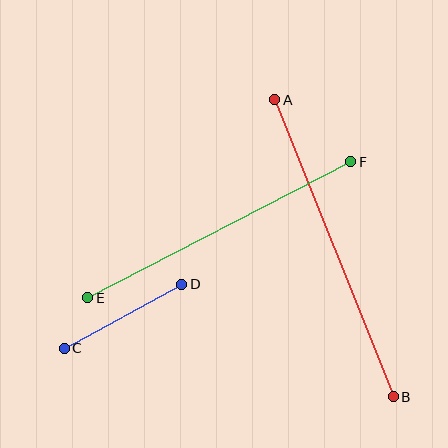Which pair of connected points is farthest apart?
Points A and B are farthest apart.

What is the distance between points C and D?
The distance is approximately 134 pixels.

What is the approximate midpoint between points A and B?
The midpoint is at approximately (334, 248) pixels.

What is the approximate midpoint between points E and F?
The midpoint is at approximately (219, 230) pixels.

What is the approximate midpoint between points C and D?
The midpoint is at approximately (123, 316) pixels.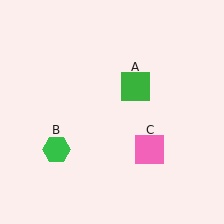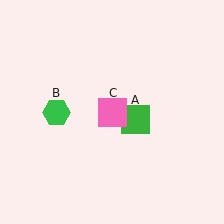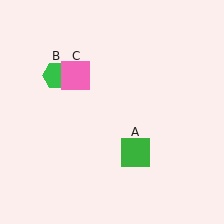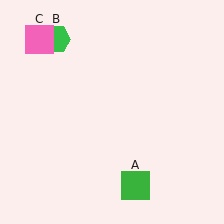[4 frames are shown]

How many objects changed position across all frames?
3 objects changed position: green square (object A), green hexagon (object B), pink square (object C).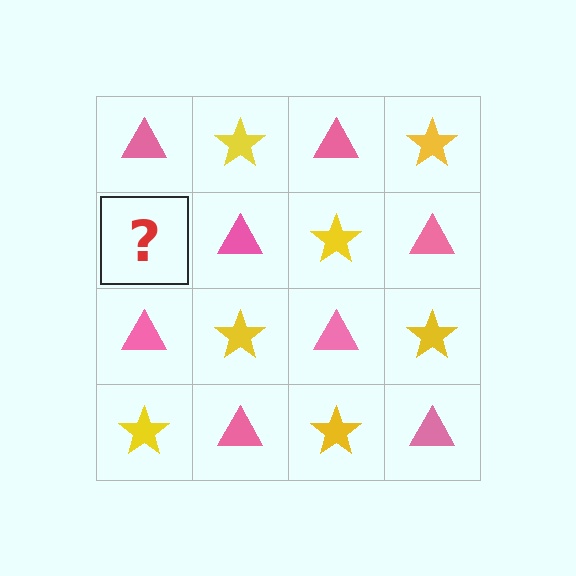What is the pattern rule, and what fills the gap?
The rule is that it alternates pink triangle and yellow star in a checkerboard pattern. The gap should be filled with a yellow star.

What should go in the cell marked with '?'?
The missing cell should contain a yellow star.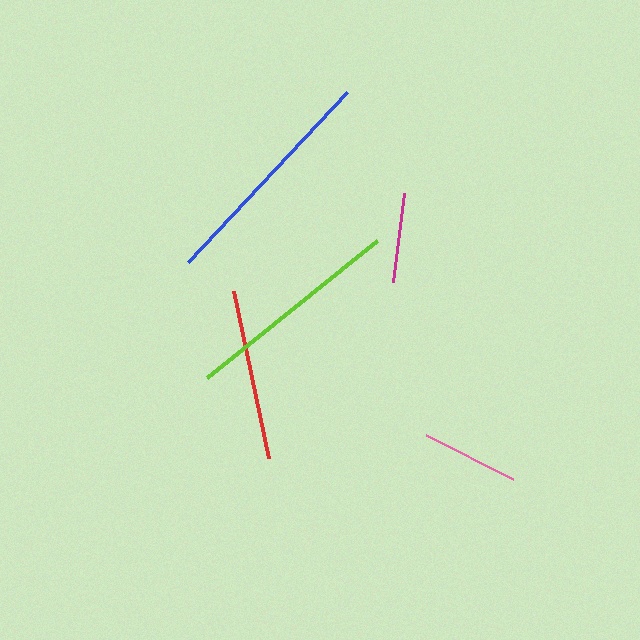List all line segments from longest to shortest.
From longest to shortest: blue, lime, red, pink, magenta.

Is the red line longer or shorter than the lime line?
The lime line is longer than the red line.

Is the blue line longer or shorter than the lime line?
The blue line is longer than the lime line.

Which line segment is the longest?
The blue line is the longest at approximately 233 pixels.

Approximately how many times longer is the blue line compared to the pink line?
The blue line is approximately 2.4 times the length of the pink line.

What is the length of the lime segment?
The lime segment is approximately 218 pixels long.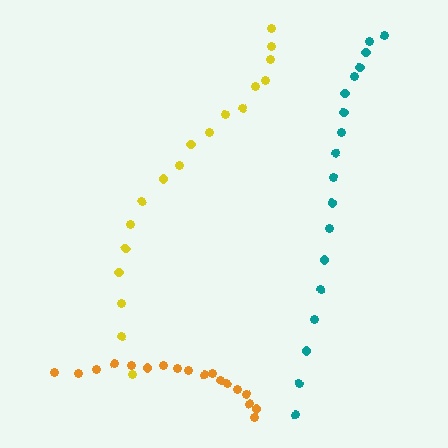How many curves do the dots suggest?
There are 3 distinct paths.